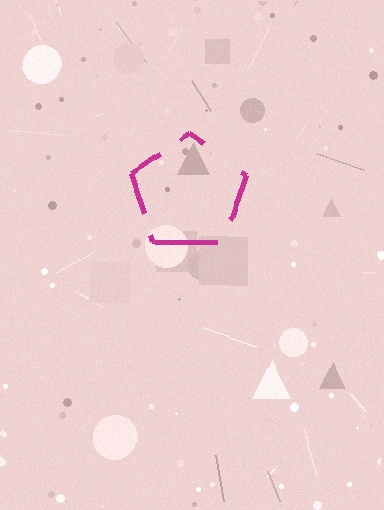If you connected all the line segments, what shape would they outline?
They would outline a pentagon.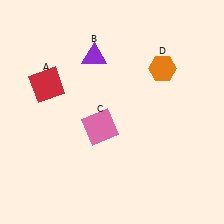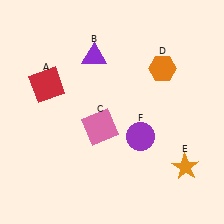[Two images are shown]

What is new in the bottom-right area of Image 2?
A purple circle (F) was added in the bottom-right area of Image 2.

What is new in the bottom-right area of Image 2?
An orange star (E) was added in the bottom-right area of Image 2.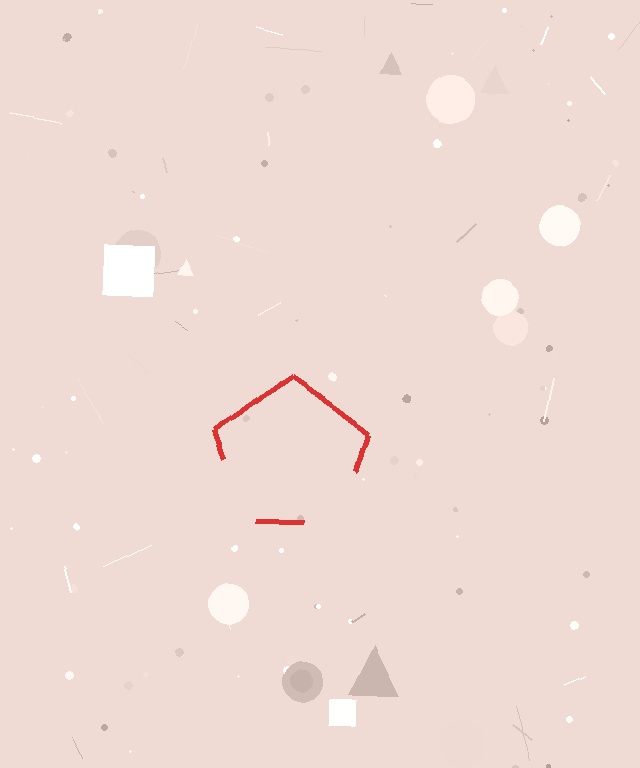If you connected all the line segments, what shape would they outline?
They would outline a pentagon.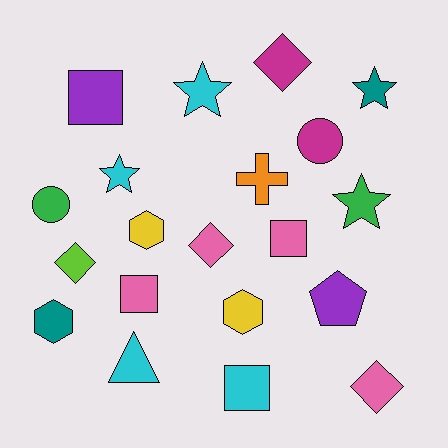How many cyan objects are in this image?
There are 4 cyan objects.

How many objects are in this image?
There are 20 objects.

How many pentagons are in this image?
There is 1 pentagon.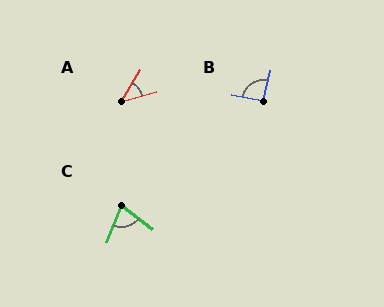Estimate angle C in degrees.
Approximately 72 degrees.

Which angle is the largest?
B, at approximately 91 degrees.